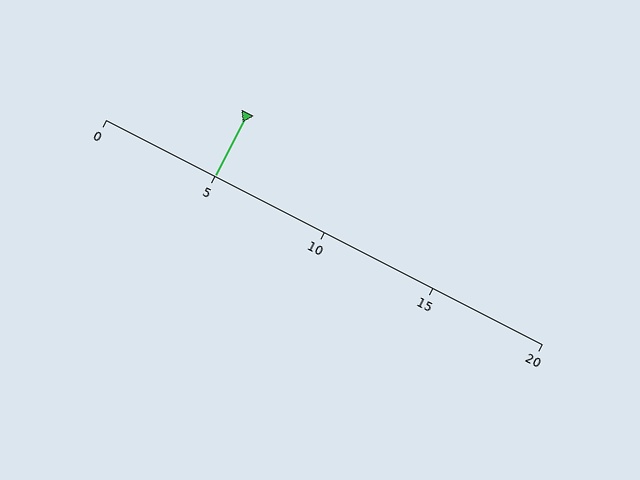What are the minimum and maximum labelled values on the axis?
The axis runs from 0 to 20.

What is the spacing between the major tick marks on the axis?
The major ticks are spaced 5 apart.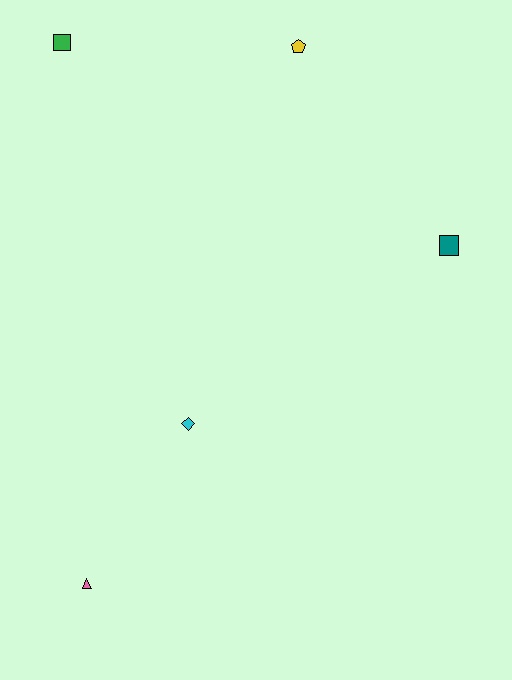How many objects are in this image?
There are 5 objects.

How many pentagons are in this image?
There is 1 pentagon.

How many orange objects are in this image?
There are no orange objects.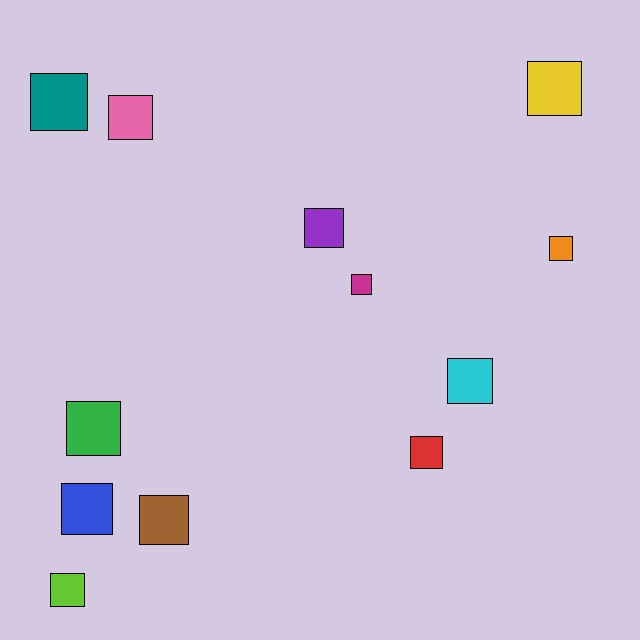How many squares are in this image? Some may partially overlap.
There are 12 squares.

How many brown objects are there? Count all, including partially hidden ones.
There is 1 brown object.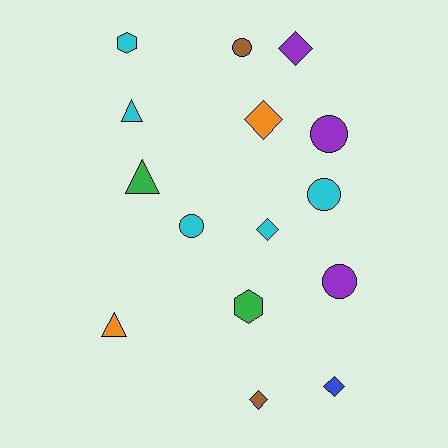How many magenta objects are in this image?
There are no magenta objects.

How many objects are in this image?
There are 15 objects.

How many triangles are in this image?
There are 3 triangles.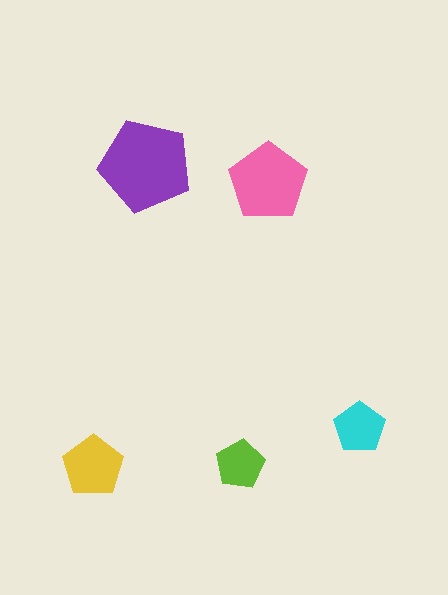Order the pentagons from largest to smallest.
the purple one, the pink one, the yellow one, the cyan one, the lime one.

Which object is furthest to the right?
The cyan pentagon is rightmost.